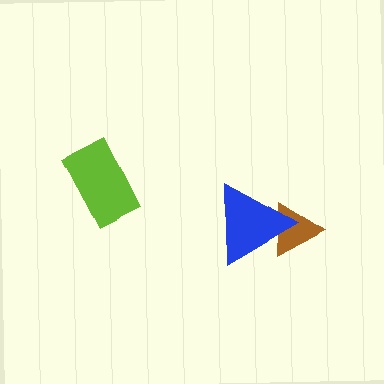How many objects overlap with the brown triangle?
1 object overlaps with the brown triangle.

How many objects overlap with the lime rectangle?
0 objects overlap with the lime rectangle.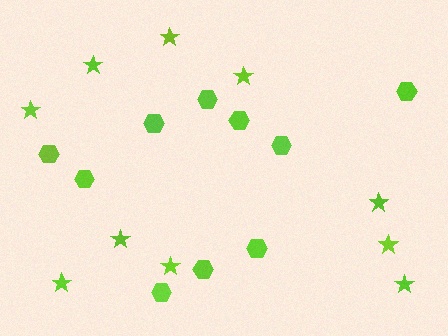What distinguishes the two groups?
There are 2 groups: one group of hexagons (10) and one group of stars (10).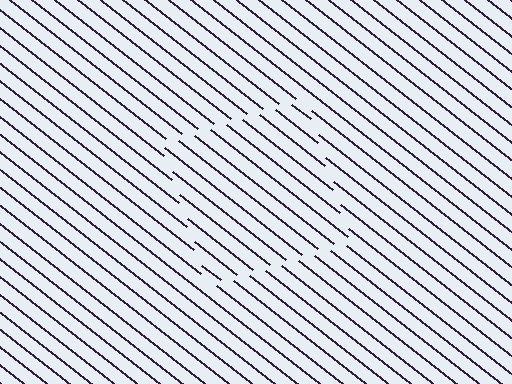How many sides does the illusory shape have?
4 sides — the line-ends trace a square.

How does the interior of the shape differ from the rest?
The interior of the shape contains the same grating, shifted by half a period — the contour is defined by the phase discontinuity where line-ends from the inner and outer gratings abut.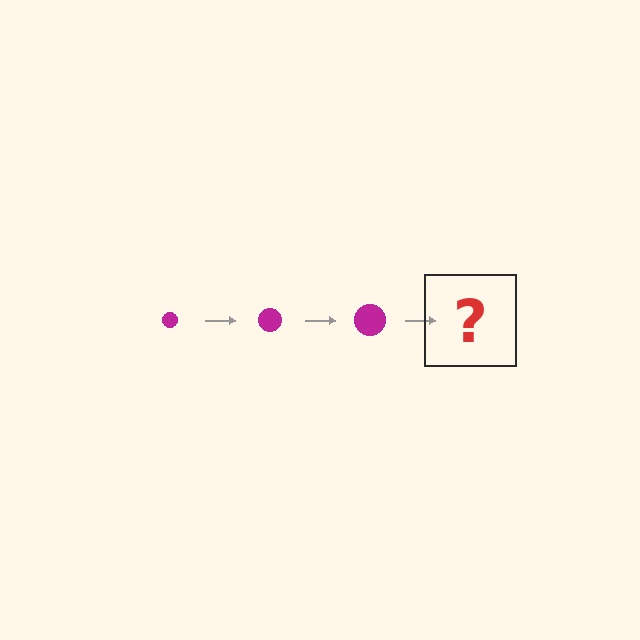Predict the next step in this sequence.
The next step is a magenta circle, larger than the previous one.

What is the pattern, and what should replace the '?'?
The pattern is that the circle gets progressively larger each step. The '?' should be a magenta circle, larger than the previous one.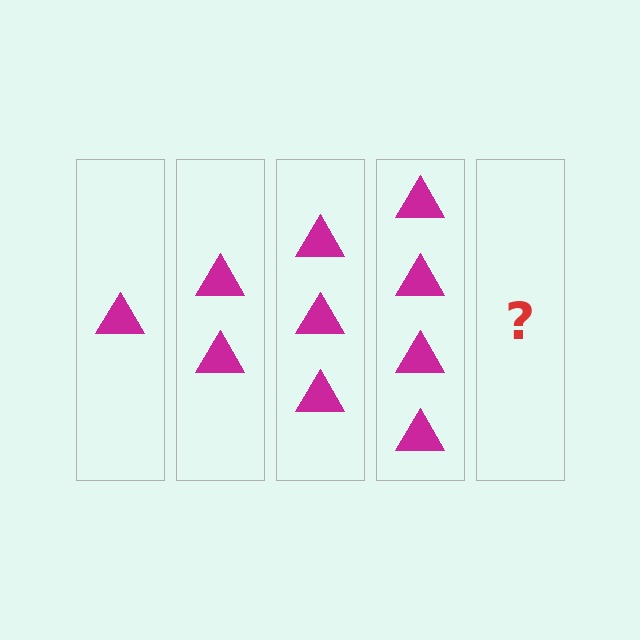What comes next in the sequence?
The next element should be 5 triangles.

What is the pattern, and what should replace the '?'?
The pattern is that each step adds one more triangle. The '?' should be 5 triangles.